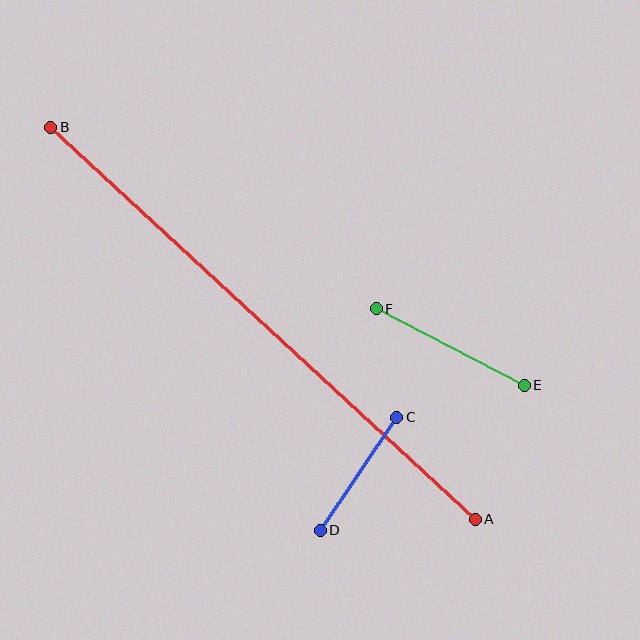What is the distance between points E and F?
The distance is approximately 167 pixels.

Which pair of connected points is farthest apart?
Points A and B are farthest apart.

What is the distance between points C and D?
The distance is approximately 136 pixels.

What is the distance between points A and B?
The distance is approximately 578 pixels.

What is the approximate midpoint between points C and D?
The midpoint is at approximately (358, 474) pixels.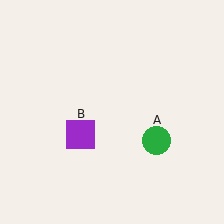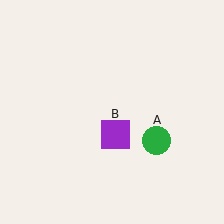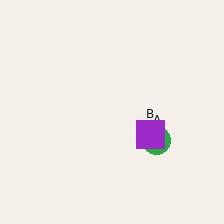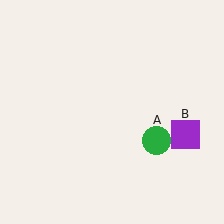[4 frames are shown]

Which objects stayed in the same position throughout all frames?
Green circle (object A) remained stationary.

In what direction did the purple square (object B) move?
The purple square (object B) moved right.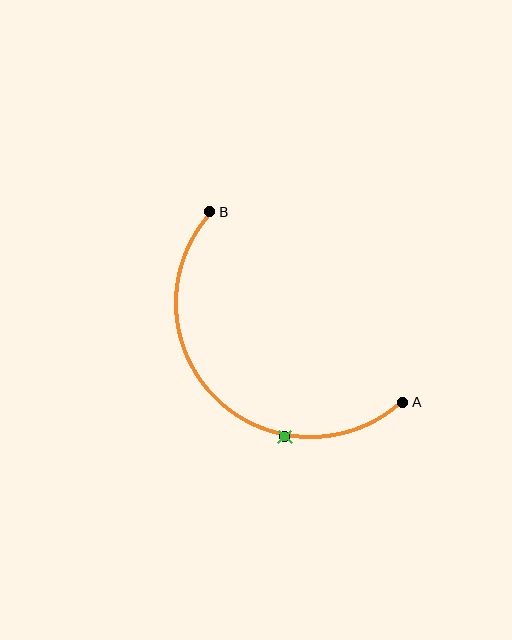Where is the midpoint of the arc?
The arc midpoint is the point on the curve farthest from the straight line joining A and B. It sits below and to the left of that line.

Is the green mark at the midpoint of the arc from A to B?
No. The green mark lies on the arc but is closer to endpoint A. The arc midpoint would be at the point on the curve equidistant along the arc from both A and B.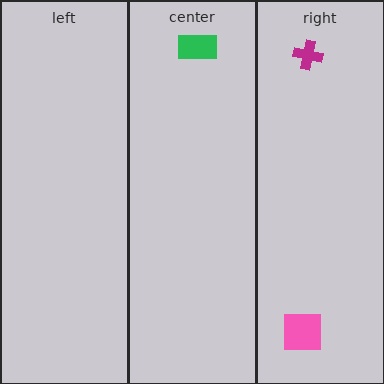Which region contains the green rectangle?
The center region.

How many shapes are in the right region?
2.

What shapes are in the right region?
The pink square, the magenta cross.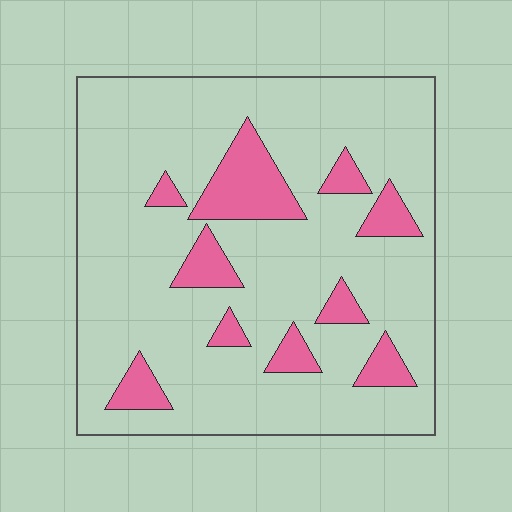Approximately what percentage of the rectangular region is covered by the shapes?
Approximately 15%.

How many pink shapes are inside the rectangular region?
10.